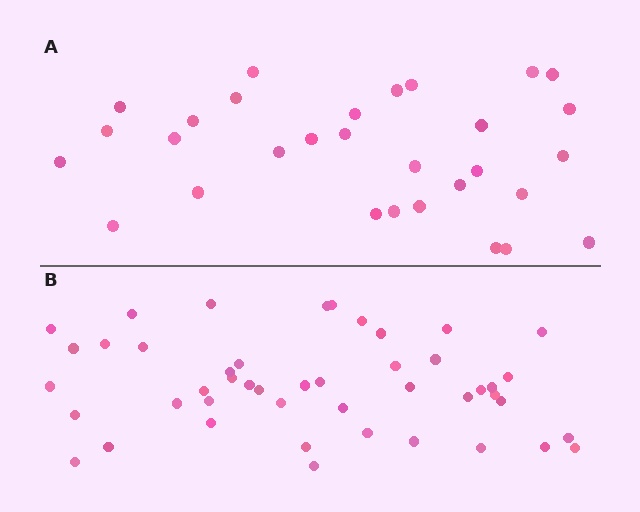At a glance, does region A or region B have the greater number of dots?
Region B (the bottom region) has more dots.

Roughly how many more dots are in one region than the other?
Region B has approximately 15 more dots than region A.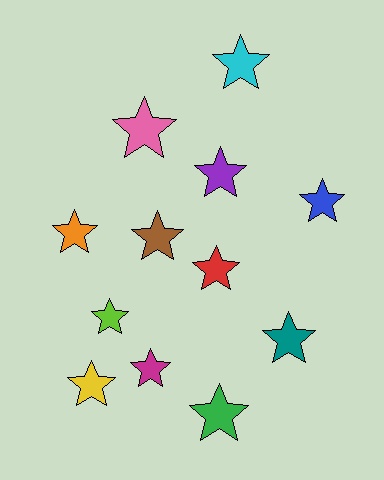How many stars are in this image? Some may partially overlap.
There are 12 stars.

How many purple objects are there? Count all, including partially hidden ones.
There is 1 purple object.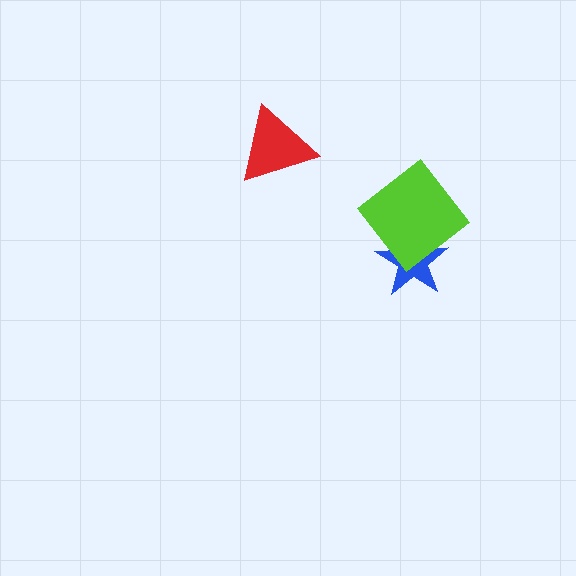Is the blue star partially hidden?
Yes, it is partially covered by another shape.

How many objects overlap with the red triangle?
0 objects overlap with the red triangle.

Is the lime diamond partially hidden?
No, no other shape covers it.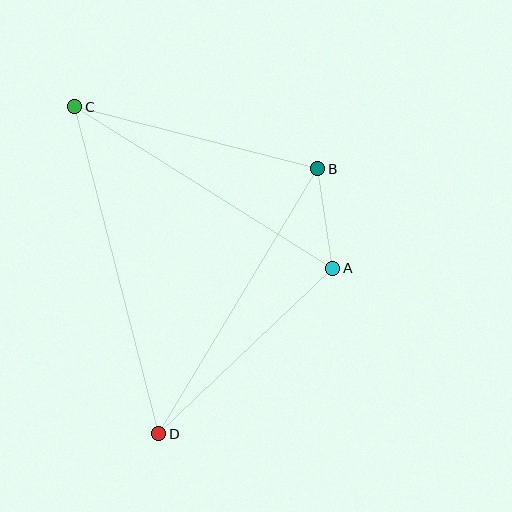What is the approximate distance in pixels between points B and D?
The distance between B and D is approximately 309 pixels.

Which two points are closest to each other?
Points A and B are closest to each other.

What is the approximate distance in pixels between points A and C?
The distance between A and C is approximately 305 pixels.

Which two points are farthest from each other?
Points C and D are farthest from each other.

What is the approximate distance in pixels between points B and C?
The distance between B and C is approximately 251 pixels.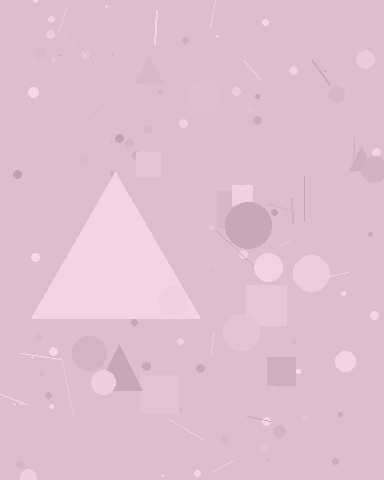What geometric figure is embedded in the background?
A triangle is embedded in the background.